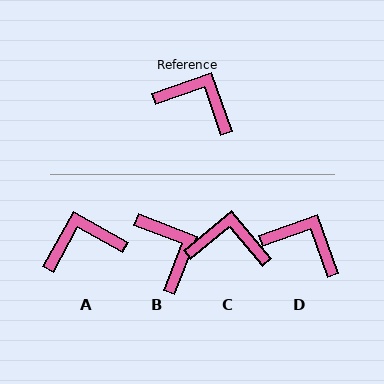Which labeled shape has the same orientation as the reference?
D.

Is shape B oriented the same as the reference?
No, it is off by about 40 degrees.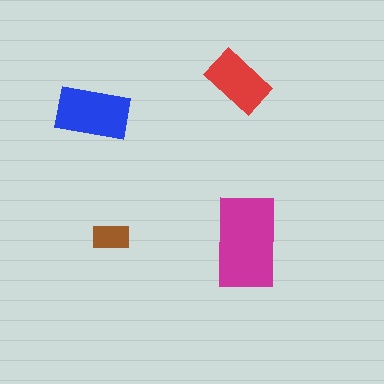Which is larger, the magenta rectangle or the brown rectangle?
The magenta one.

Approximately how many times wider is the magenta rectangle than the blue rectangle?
About 1.5 times wider.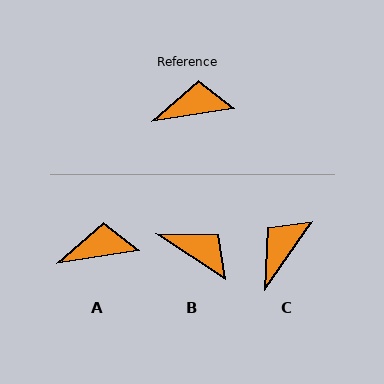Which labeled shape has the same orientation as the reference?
A.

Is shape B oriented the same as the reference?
No, it is off by about 43 degrees.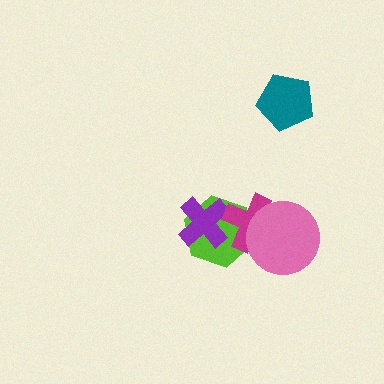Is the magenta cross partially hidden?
Yes, it is partially covered by another shape.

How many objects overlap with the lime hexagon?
3 objects overlap with the lime hexagon.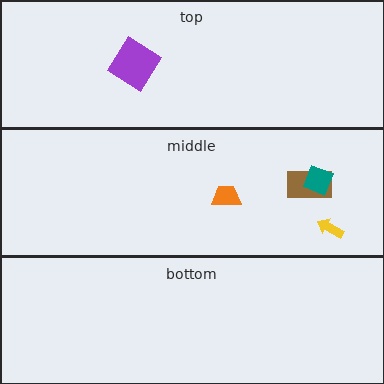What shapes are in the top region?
The purple diamond.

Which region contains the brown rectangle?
The middle region.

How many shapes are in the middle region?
4.